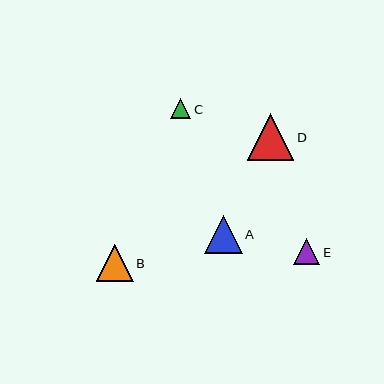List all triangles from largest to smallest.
From largest to smallest: D, A, B, E, C.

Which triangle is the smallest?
Triangle C is the smallest with a size of approximately 20 pixels.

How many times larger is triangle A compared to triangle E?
Triangle A is approximately 1.5 times the size of triangle E.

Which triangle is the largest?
Triangle D is the largest with a size of approximately 47 pixels.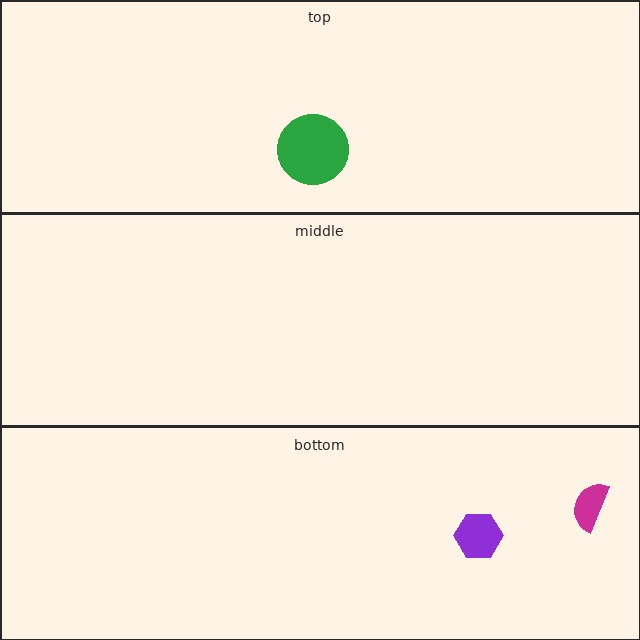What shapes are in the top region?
The green circle.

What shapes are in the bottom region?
The magenta semicircle, the purple hexagon.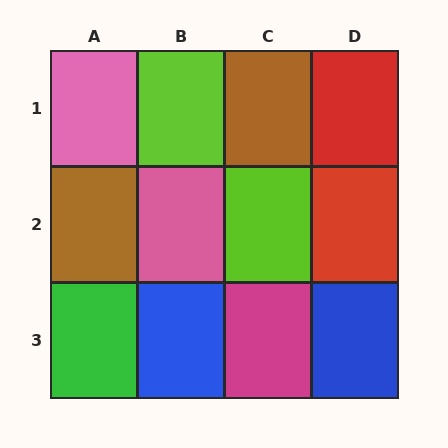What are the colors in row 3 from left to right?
Green, blue, magenta, blue.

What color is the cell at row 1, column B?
Lime.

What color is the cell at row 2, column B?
Pink.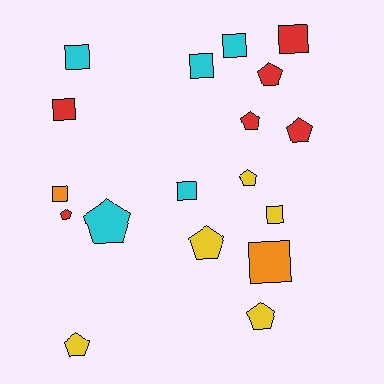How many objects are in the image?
There are 18 objects.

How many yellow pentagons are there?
There are 4 yellow pentagons.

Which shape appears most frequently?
Pentagon, with 9 objects.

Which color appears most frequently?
Red, with 6 objects.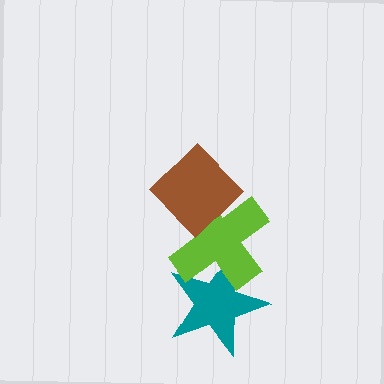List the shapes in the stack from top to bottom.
From top to bottom: the brown diamond, the lime cross, the teal star.